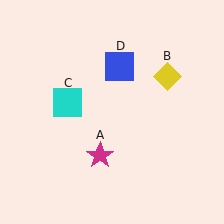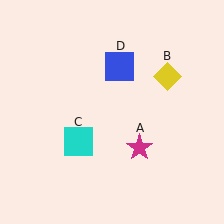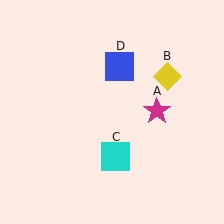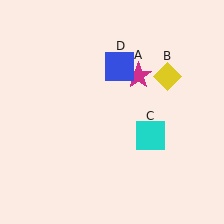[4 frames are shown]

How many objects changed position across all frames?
2 objects changed position: magenta star (object A), cyan square (object C).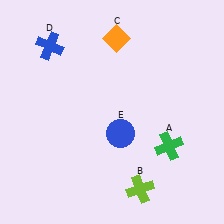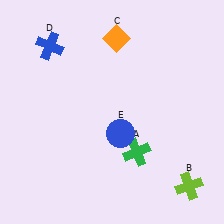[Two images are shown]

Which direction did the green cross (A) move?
The green cross (A) moved left.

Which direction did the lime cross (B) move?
The lime cross (B) moved right.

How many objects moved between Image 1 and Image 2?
2 objects moved between the two images.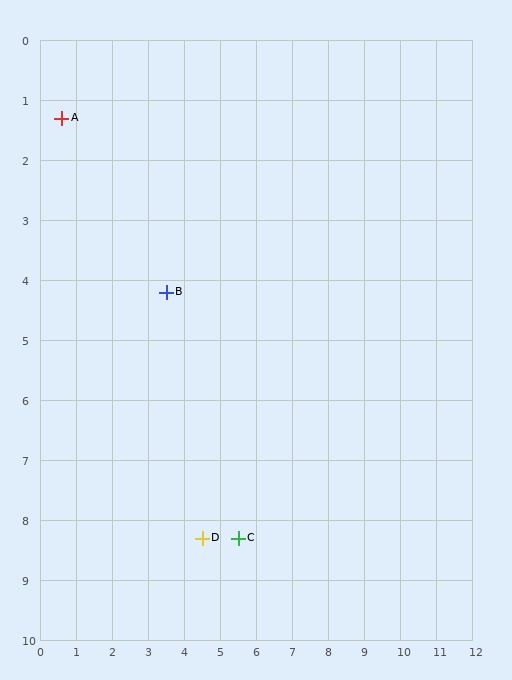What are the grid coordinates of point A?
Point A is at approximately (0.6, 1.3).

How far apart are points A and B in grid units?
Points A and B are about 4.1 grid units apart.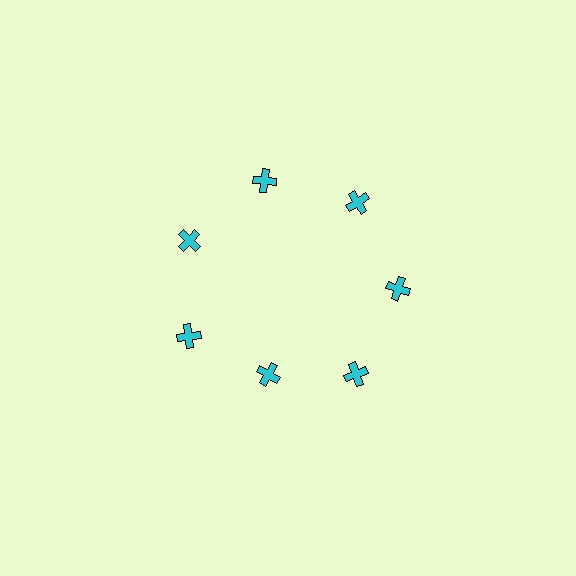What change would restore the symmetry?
The symmetry would be restored by moving it outward, back onto the ring so that all 7 crosses sit at equal angles and equal distance from the center.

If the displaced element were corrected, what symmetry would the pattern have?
It would have 7-fold rotational symmetry — the pattern would map onto itself every 51 degrees.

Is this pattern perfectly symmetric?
No. The 7 cyan crosses are arranged in a ring, but one element near the 6 o'clock position is pulled inward toward the center, breaking the 7-fold rotational symmetry.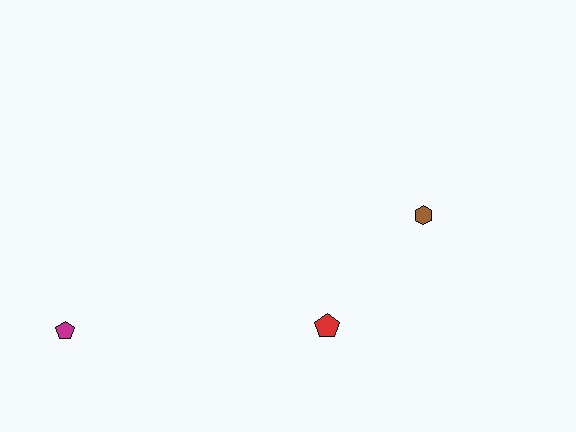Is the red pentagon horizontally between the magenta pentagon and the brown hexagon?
Yes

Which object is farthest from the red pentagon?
The magenta pentagon is farthest from the red pentagon.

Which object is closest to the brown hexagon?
The red pentagon is closest to the brown hexagon.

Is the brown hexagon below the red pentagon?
No